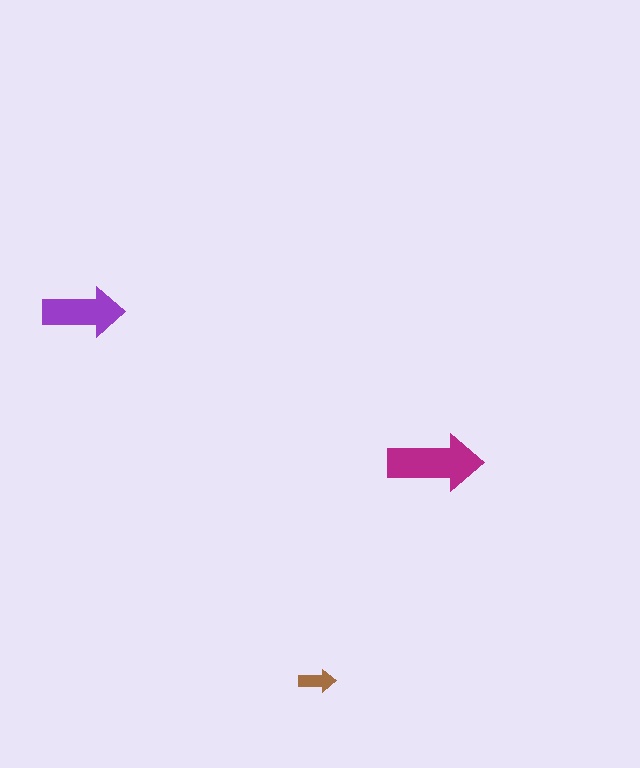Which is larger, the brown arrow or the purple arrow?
The purple one.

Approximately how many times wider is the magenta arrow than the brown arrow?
About 2.5 times wider.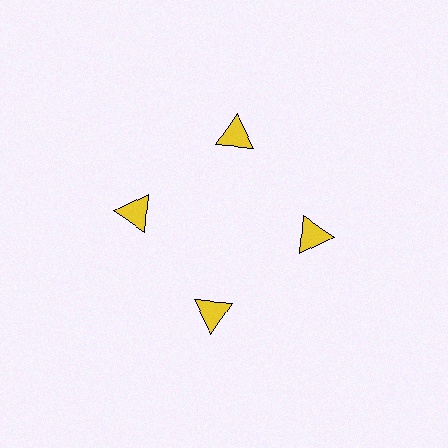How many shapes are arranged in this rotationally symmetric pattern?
There are 4 shapes, arranged in 4 groups of 1.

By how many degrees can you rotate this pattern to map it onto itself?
The pattern maps onto itself every 90 degrees of rotation.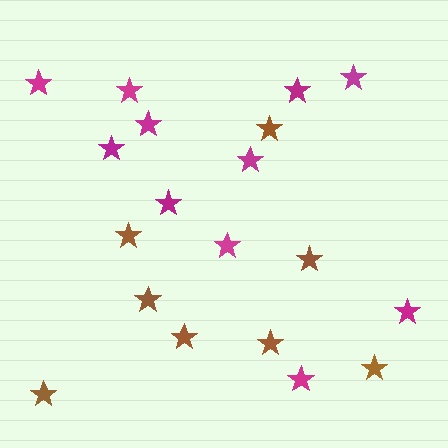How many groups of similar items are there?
There are 2 groups: one group of magenta stars (11) and one group of brown stars (8).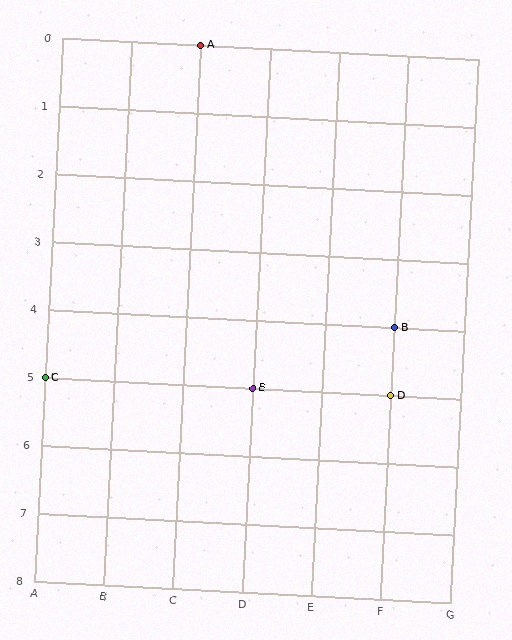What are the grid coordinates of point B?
Point B is at grid coordinates (F, 4).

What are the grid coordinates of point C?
Point C is at grid coordinates (A, 5).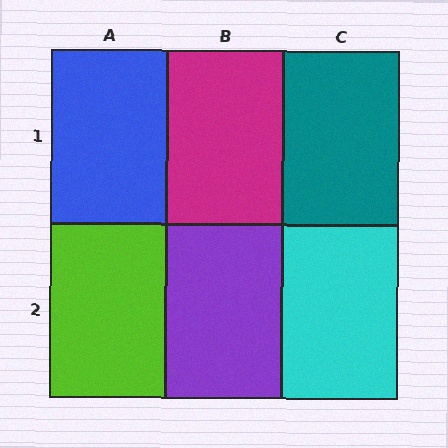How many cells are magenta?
1 cell is magenta.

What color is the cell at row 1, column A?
Blue.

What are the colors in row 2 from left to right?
Lime, purple, cyan.